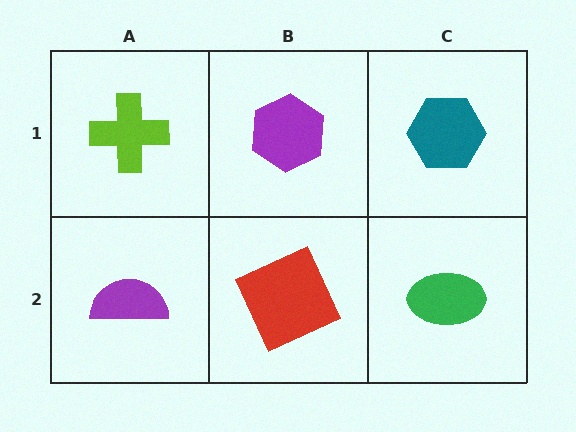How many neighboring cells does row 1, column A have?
2.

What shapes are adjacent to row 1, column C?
A green ellipse (row 2, column C), a purple hexagon (row 1, column B).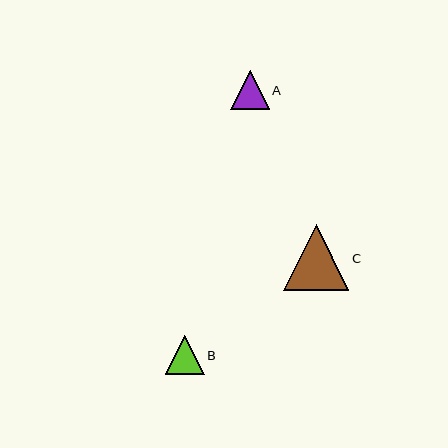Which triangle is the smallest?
Triangle B is the smallest with a size of approximately 39 pixels.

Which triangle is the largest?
Triangle C is the largest with a size of approximately 66 pixels.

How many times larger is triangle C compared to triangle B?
Triangle C is approximately 1.7 times the size of triangle B.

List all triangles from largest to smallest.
From largest to smallest: C, A, B.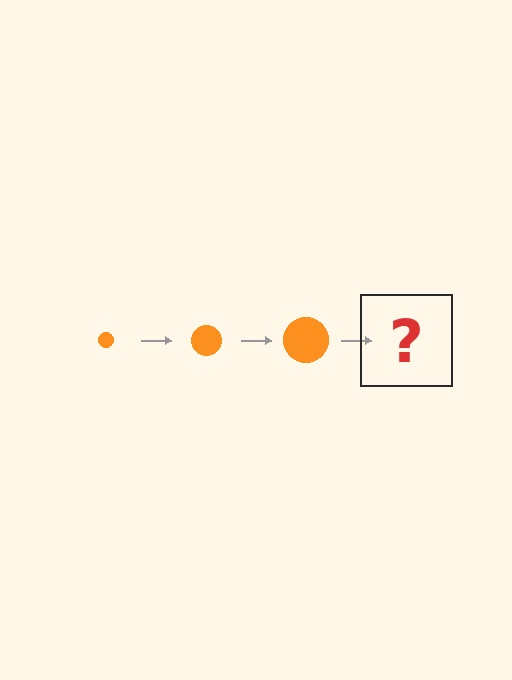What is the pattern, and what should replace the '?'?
The pattern is that the circle gets progressively larger each step. The '?' should be an orange circle, larger than the previous one.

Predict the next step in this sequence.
The next step is an orange circle, larger than the previous one.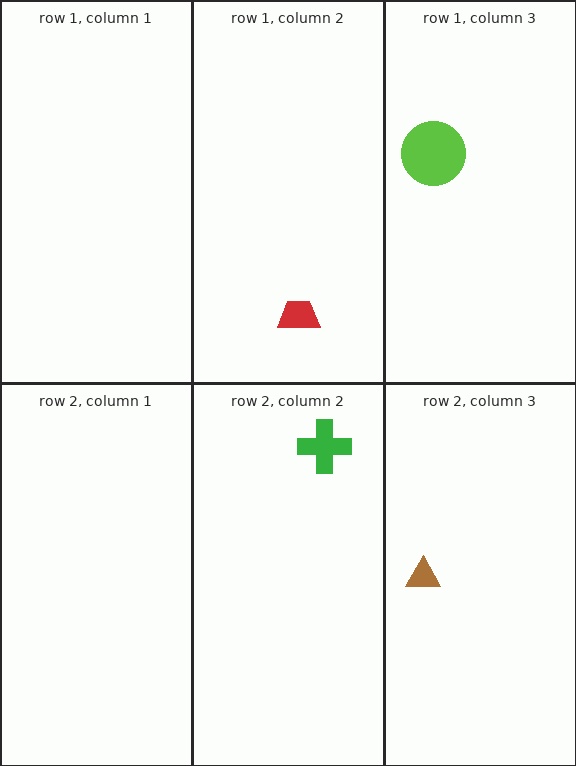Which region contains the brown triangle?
The row 2, column 3 region.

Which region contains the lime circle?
The row 1, column 3 region.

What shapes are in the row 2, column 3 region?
The brown triangle.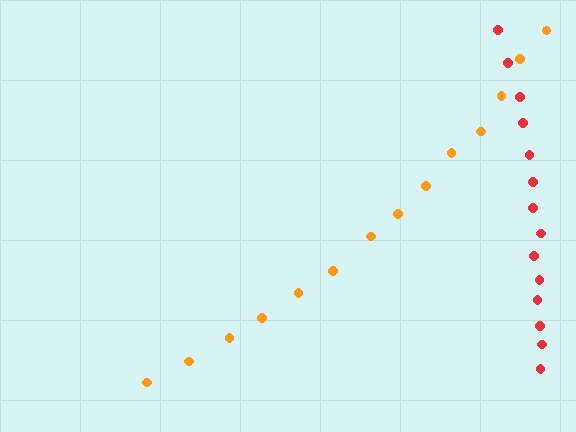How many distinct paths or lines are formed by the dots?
There are 2 distinct paths.